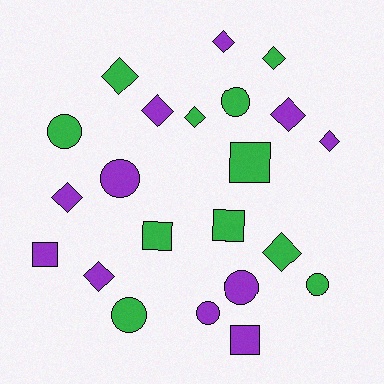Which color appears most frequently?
Green, with 11 objects.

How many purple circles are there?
There are 3 purple circles.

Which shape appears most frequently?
Diamond, with 10 objects.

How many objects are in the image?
There are 22 objects.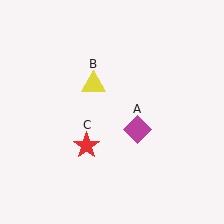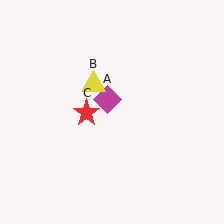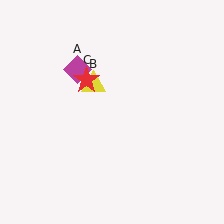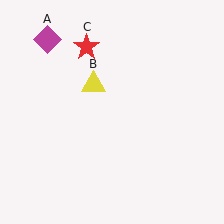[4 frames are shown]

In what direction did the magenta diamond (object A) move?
The magenta diamond (object A) moved up and to the left.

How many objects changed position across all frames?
2 objects changed position: magenta diamond (object A), red star (object C).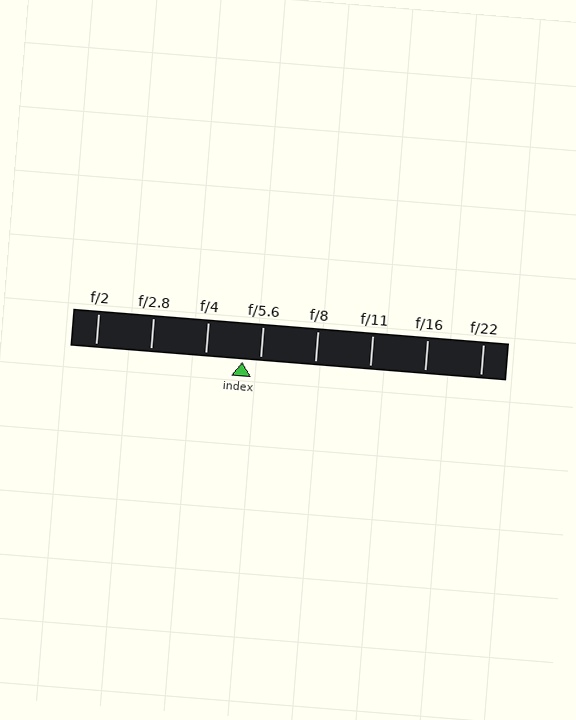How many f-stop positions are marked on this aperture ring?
There are 8 f-stop positions marked.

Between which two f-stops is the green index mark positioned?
The index mark is between f/4 and f/5.6.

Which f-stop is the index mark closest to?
The index mark is closest to f/5.6.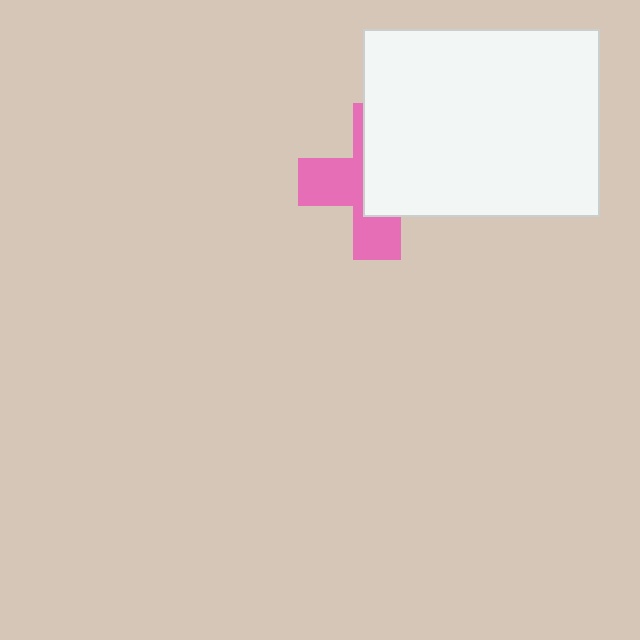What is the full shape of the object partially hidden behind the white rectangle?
The partially hidden object is a pink cross.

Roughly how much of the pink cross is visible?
About half of it is visible (roughly 46%).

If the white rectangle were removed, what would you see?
You would see the complete pink cross.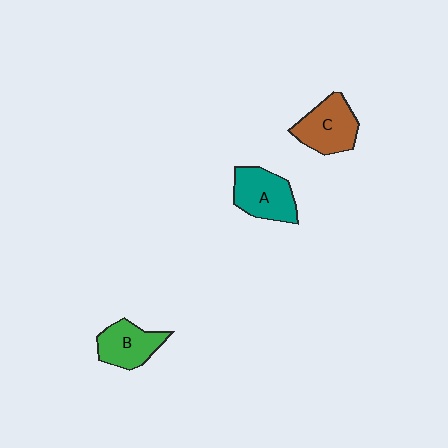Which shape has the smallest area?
Shape B (green).